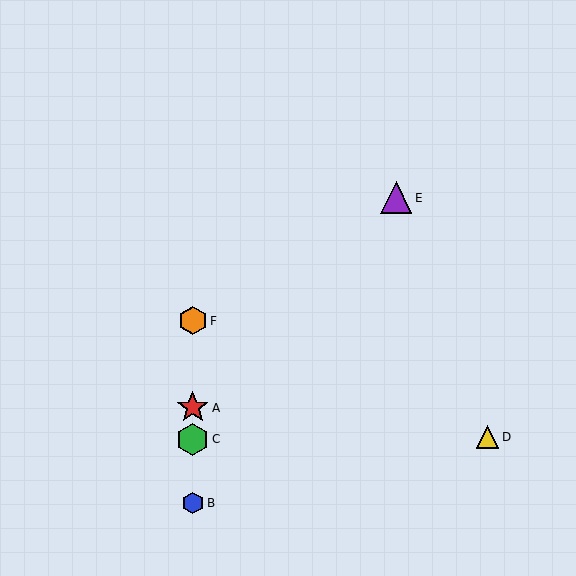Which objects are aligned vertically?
Objects A, B, C, F are aligned vertically.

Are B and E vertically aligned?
No, B is at x≈193 and E is at x≈396.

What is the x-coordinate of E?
Object E is at x≈396.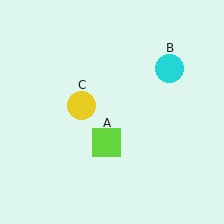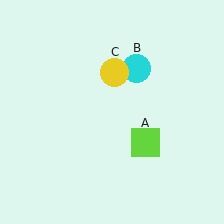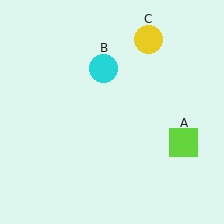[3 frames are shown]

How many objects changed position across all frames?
3 objects changed position: lime square (object A), cyan circle (object B), yellow circle (object C).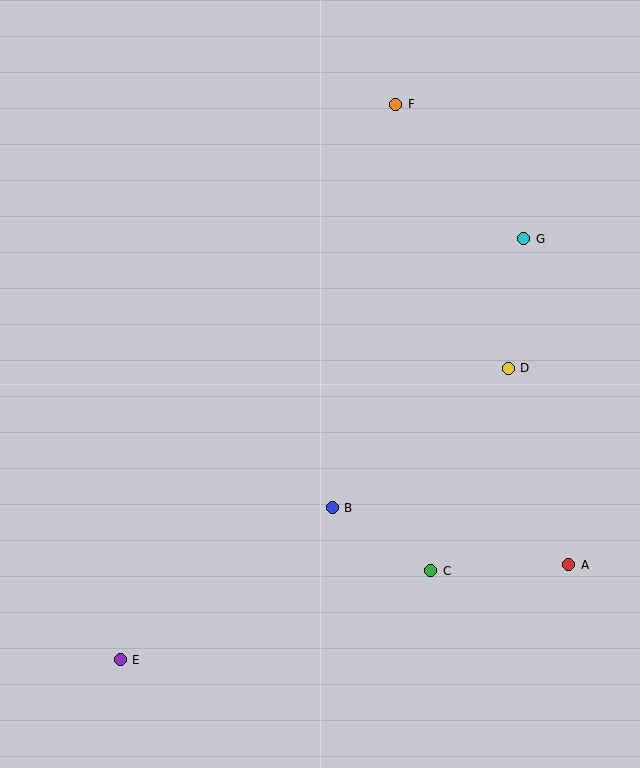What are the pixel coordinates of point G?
Point G is at (524, 239).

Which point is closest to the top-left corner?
Point F is closest to the top-left corner.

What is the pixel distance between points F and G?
The distance between F and G is 186 pixels.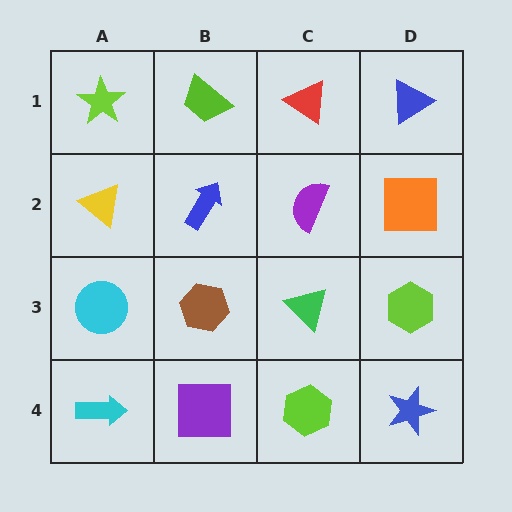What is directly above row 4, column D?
A lime hexagon.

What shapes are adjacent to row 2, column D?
A blue triangle (row 1, column D), a lime hexagon (row 3, column D), a purple semicircle (row 2, column C).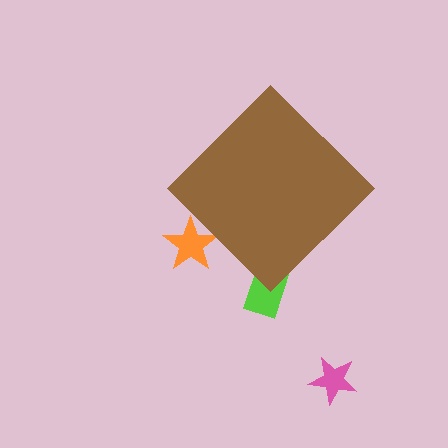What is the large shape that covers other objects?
A brown diamond.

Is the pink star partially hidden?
No, the pink star is fully visible.